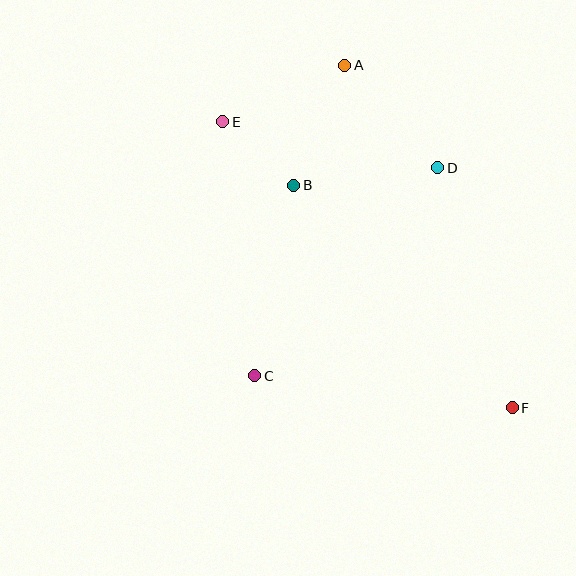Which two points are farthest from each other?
Points E and F are farthest from each other.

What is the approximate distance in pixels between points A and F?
The distance between A and F is approximately 381 pixels.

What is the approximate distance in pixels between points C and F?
The distance between C and F is approximately 259 pixels.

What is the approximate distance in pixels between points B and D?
The distance between B and D is approximately 145 pixels.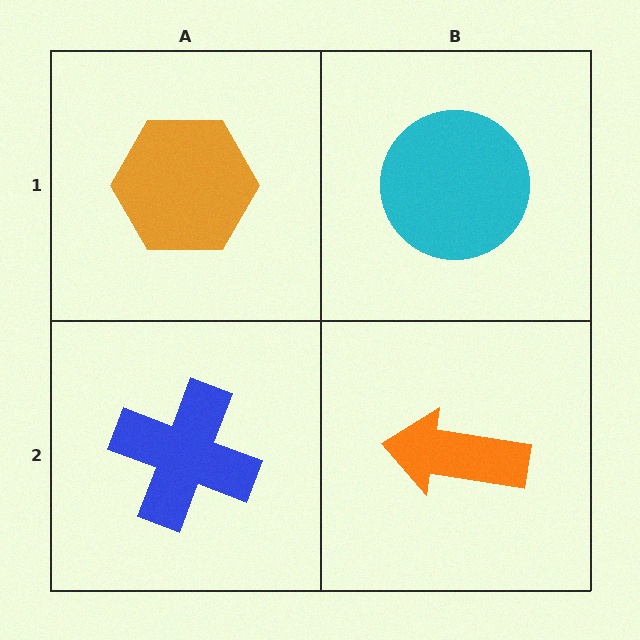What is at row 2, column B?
An orange arrow.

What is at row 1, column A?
An orange hexagon.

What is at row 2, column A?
A blue cross.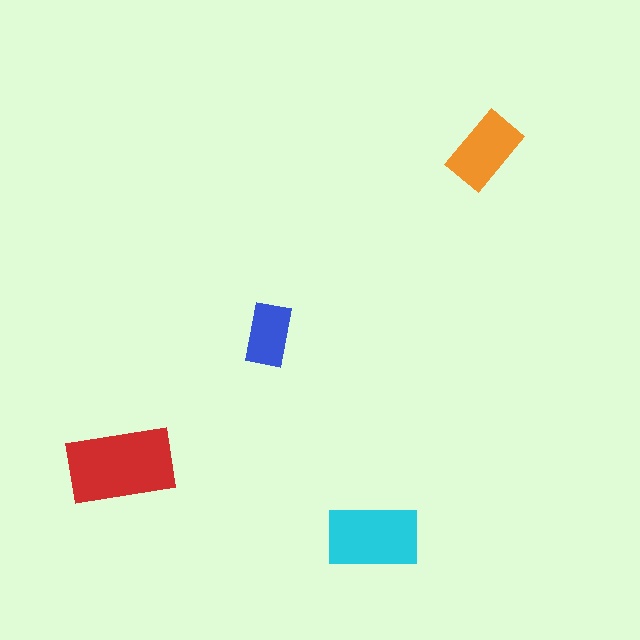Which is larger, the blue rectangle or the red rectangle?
The red one.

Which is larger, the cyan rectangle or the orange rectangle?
The cyan one.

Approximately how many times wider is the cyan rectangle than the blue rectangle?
About 1.5 times wider.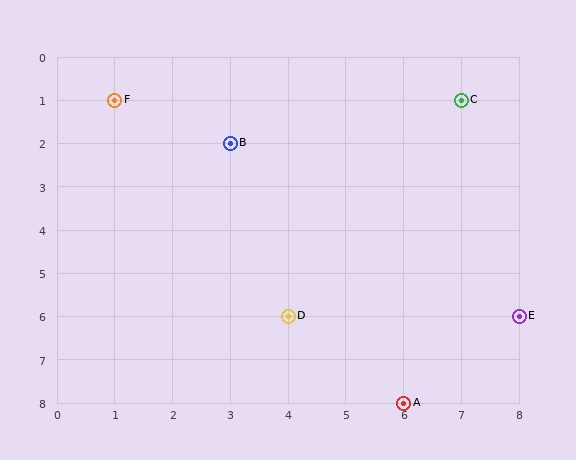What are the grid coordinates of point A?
Point A is at grid coordinates (6, 8).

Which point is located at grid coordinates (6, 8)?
Point A is at (6, 8).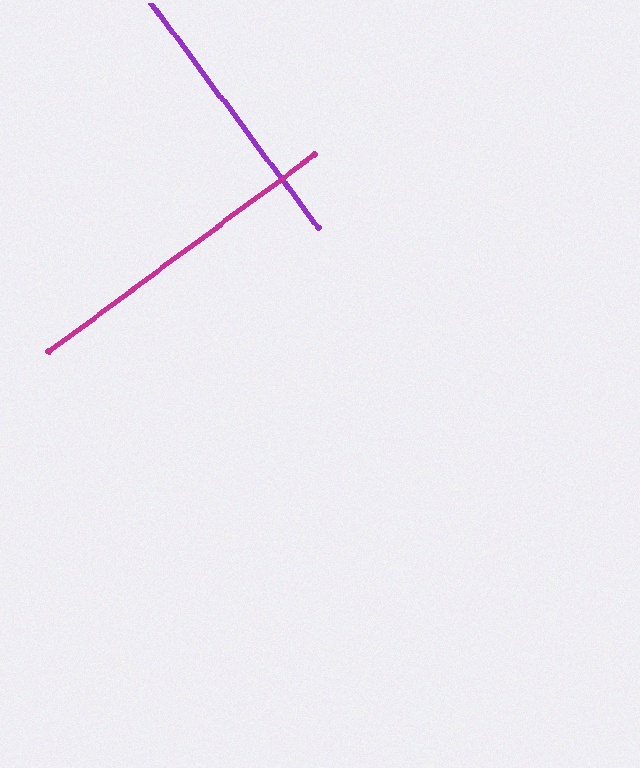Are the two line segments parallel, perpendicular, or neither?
Perpendicular — they meet at approximately 90°.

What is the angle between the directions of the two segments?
Approximately 90 degrees.